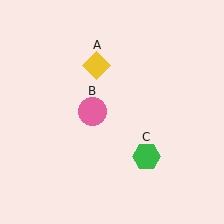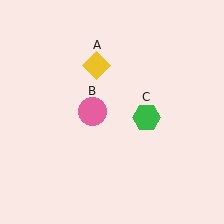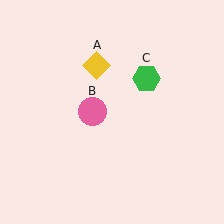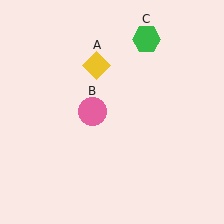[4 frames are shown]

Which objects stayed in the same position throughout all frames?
Yellow diamond (object A) and pink circle (object B) remained stationary.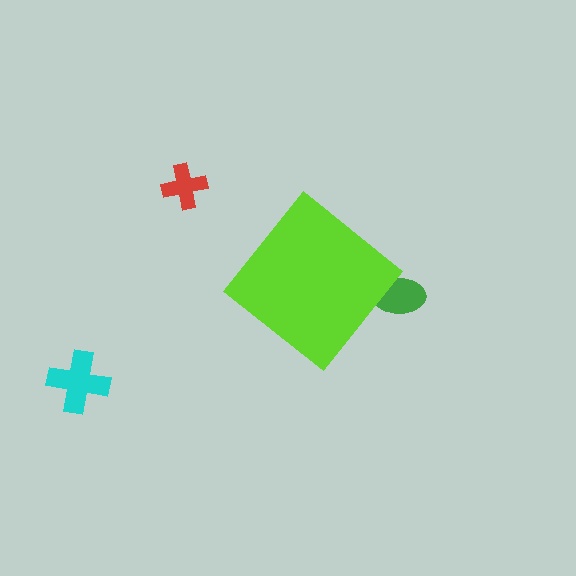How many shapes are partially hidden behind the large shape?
1 shape is partially hidden.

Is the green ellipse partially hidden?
Yes, the green ellipse is partially hidden behind the lime diamond.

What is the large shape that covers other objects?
A lime diamond.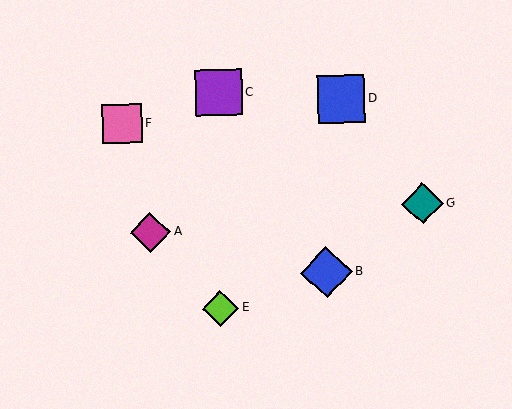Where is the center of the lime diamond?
The center of the lime diamond is at (220, 308).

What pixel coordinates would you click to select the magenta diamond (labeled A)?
Click at (150, 232) to select the magenta diamond A.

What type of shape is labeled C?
Shape C is a purple square.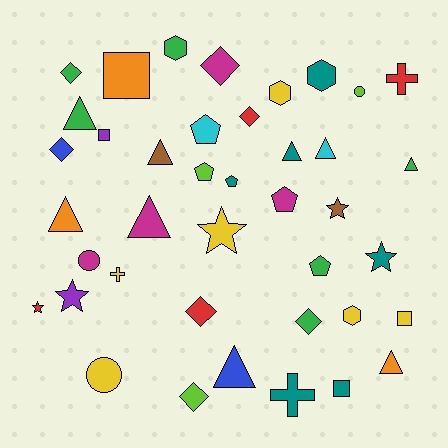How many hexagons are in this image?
There are 4 hexagons.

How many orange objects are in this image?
There are 3 orange objects.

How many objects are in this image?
There are 40 objects.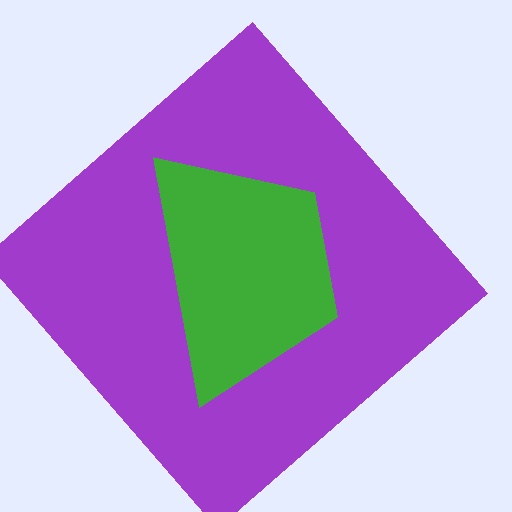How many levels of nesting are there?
2.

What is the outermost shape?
The purple diamond.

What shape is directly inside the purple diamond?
The green trapezoid.